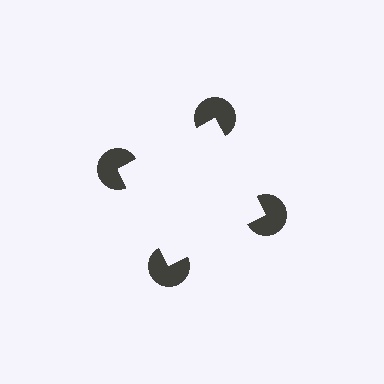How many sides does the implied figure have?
4 sides.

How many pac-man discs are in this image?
There are 4 — one at each vertex of the illusory square.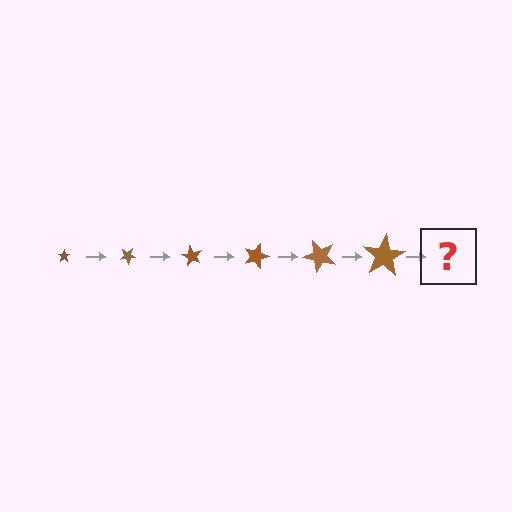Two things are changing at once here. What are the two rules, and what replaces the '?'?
The two rules are that the star grows larger each step and it rotates 30 degrees each step. The '?' should be a star, larger than the previous one and rotated 180 degrees from the start.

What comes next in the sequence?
The next element should be a star, larger than the previous one and rotated 180 degrees from the start.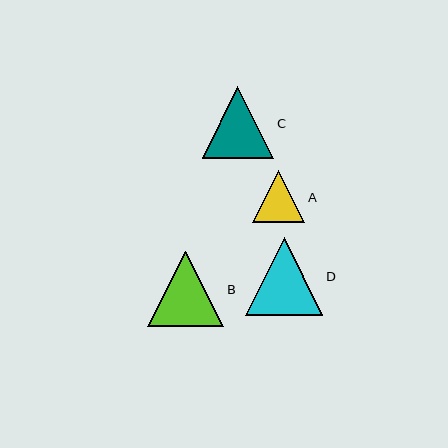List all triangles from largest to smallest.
From largest to smallest: D, B, C, A.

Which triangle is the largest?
Triangle D is the largest with a size of approximately 78 pixels.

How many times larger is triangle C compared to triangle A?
Triangle C is approximately 1.4 times the size of triangle A.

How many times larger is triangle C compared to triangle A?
Triangle C is approximately 1.4 times the size of triangle A.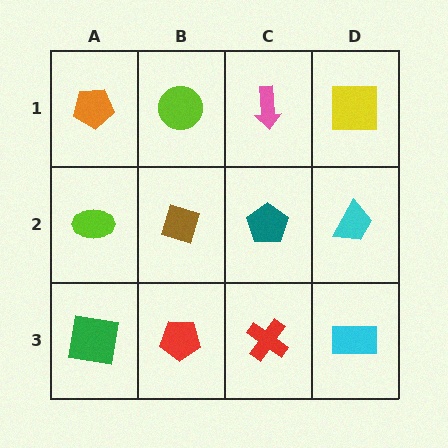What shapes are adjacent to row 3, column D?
A cyan trapezoid (row 2, column D), a red cross (row 3, column C).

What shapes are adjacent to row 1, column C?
A teal pentagon (row 2, column C), a lime circle (row 1, column B), a yellow square (row 1, column D).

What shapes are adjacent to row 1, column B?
A brown diamond (row 2, column B), an orange pentagon (row 1, column A), a pink arrow (row 1, column C).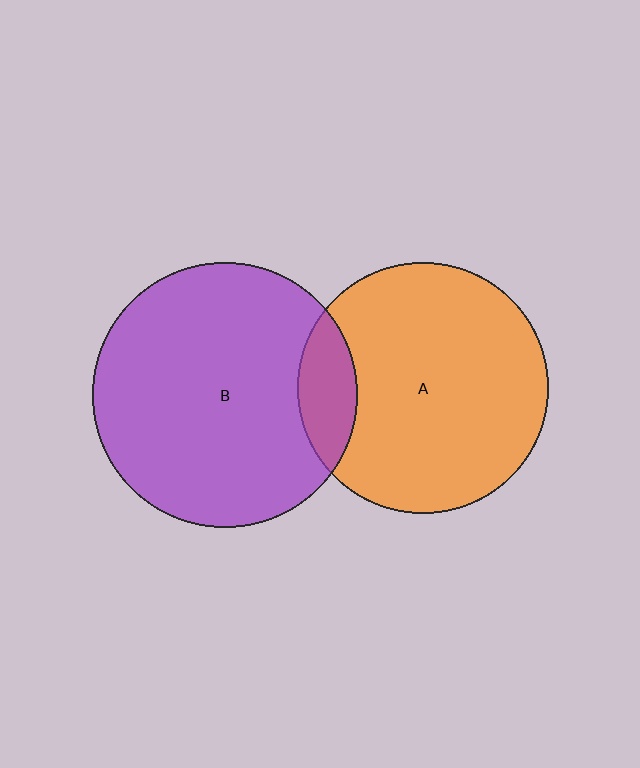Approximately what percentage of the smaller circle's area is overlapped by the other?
Approximately 15%.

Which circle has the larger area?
Circle B (purple).